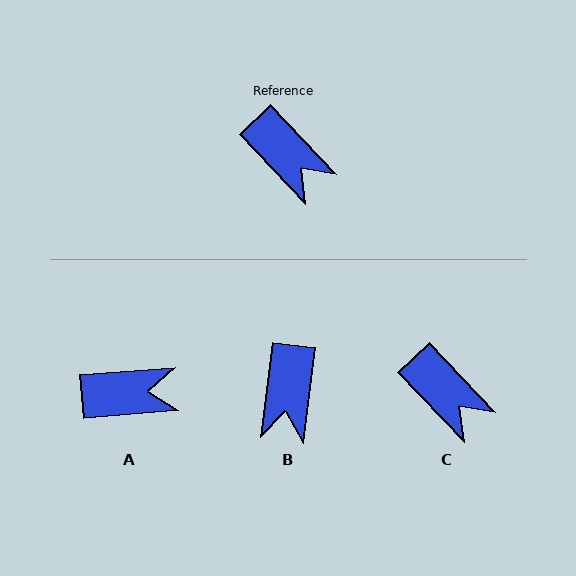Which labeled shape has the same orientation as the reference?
C.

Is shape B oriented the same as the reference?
No, it is off by about 51 degrees.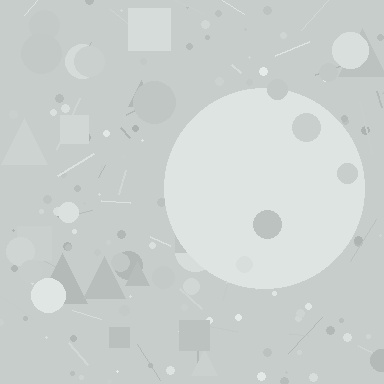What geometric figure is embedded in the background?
A circle is embedded in the background.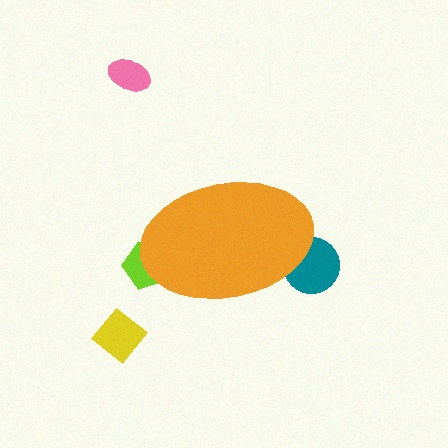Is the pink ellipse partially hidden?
No, the pink ellipse is fully visible.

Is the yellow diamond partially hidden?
No, the yellow diamond is fully visible.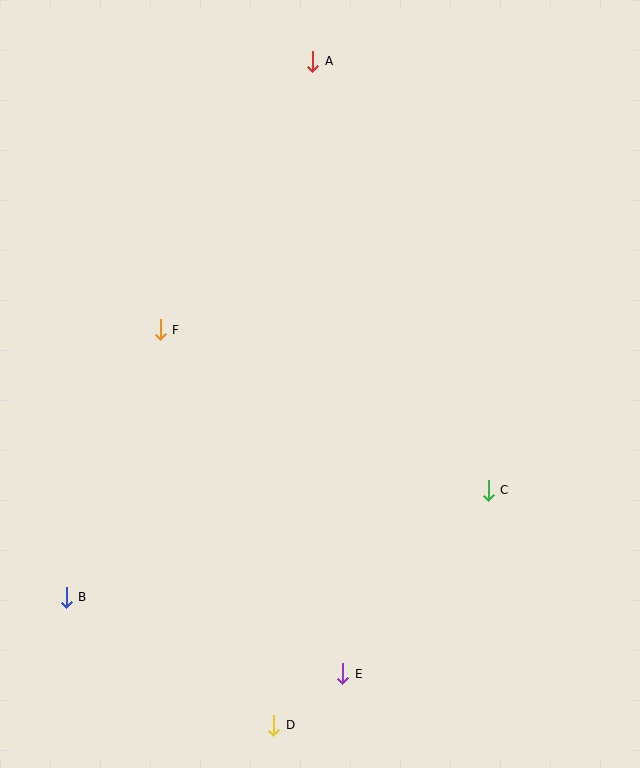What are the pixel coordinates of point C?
Point C is at (488, 490).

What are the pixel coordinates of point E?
Point E is at (343, 674).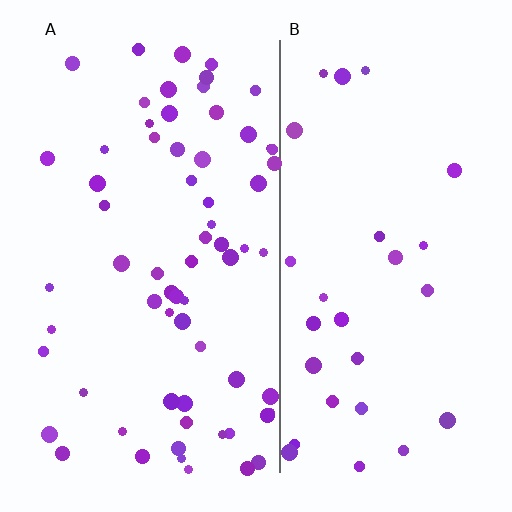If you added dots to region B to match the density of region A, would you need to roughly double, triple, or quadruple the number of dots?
Approximately double.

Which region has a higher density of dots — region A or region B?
A (the left).